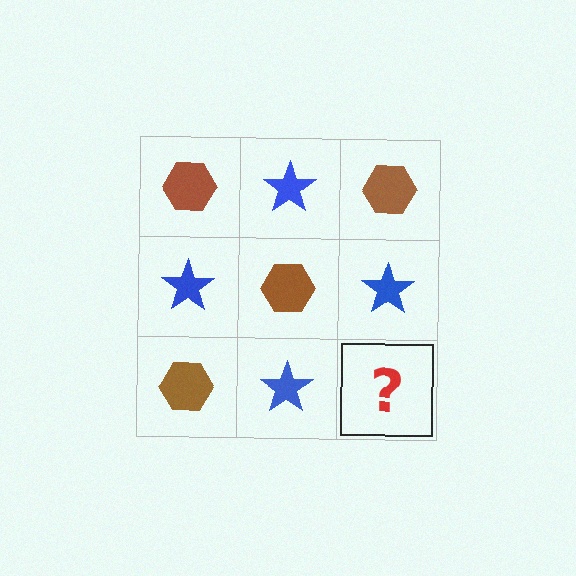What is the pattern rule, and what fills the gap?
The rule is that it alternates brown hexagon and blue star in a checkerboard pattern. The gap should be filled with a brown hexagon.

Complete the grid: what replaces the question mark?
The question mark should be replaced with a brown hexagon.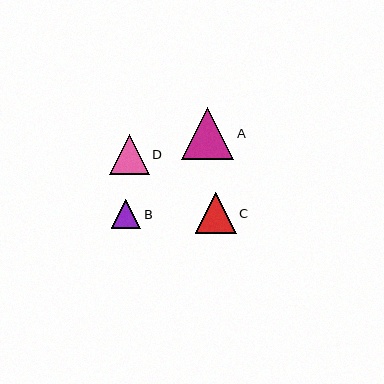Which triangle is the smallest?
Triangle B is the smallest with a size of approximately 30 pixels.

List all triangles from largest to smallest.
From largest to smallest: A, C, D, B.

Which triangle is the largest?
Triangle A is the largest with a size of approximately 52 pixels.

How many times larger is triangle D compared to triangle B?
Triangle D is approximately 1.3 times the size of triangle B.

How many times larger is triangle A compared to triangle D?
Triangle A is approximately 1.3 times the size of triangle D.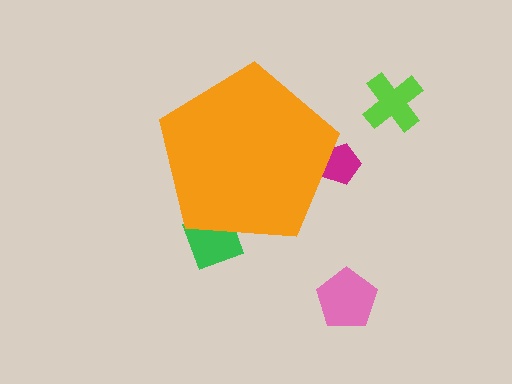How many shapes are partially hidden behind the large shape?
2 shapes are partially hidden.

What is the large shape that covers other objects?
An orange pentagon.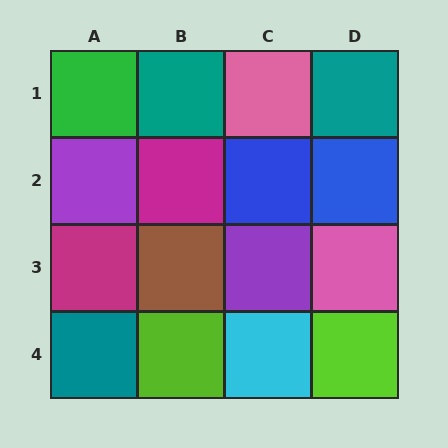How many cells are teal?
3 cells are teal.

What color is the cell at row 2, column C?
Blue.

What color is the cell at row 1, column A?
Green.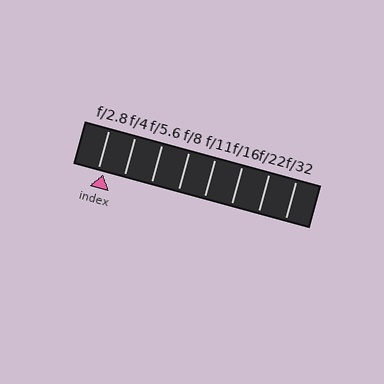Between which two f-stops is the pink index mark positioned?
The index mark is between f/2.8 and f/4.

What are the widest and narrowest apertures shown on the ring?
The widest aperture shown is f/2.8 and the narrowest is f/32.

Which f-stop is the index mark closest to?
The index mark is closest to f/2.8.